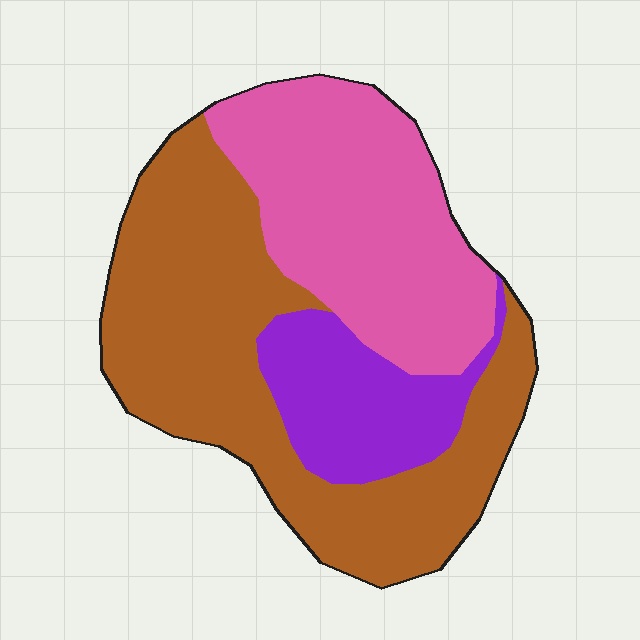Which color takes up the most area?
Brown, at roughly 50%.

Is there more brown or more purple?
Brown.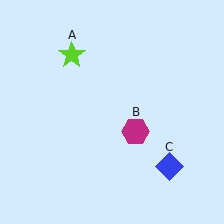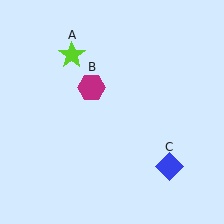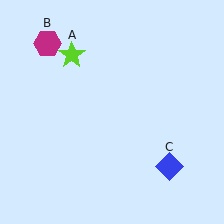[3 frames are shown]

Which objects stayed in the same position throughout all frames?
Lime star (object A) and blue diamond (object C) remained stationary.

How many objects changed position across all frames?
1 object changed position: magenta hexagon (object B).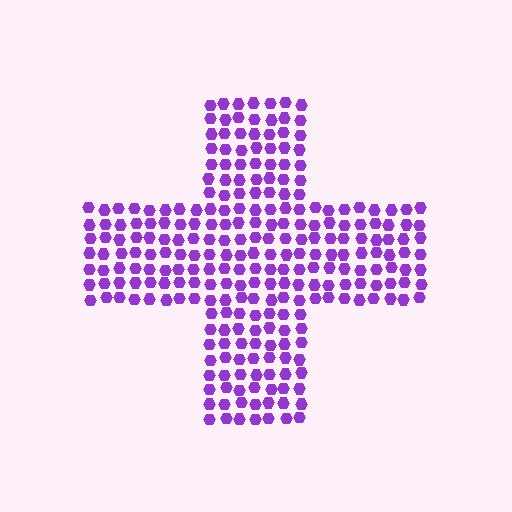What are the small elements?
The small elements are hexagons.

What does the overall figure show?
The overall figure shows a cross.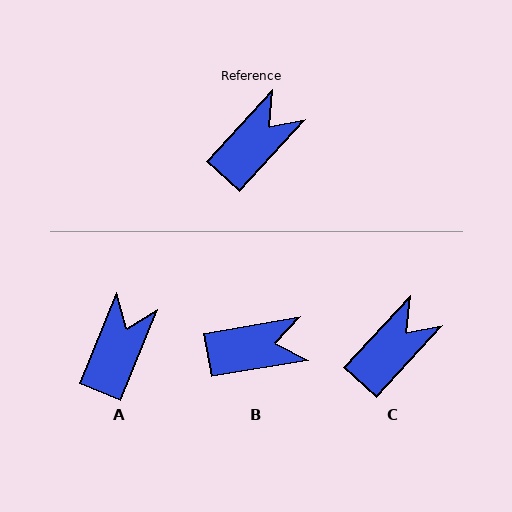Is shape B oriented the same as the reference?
No, it is off by about 38 degrees.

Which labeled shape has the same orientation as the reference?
C.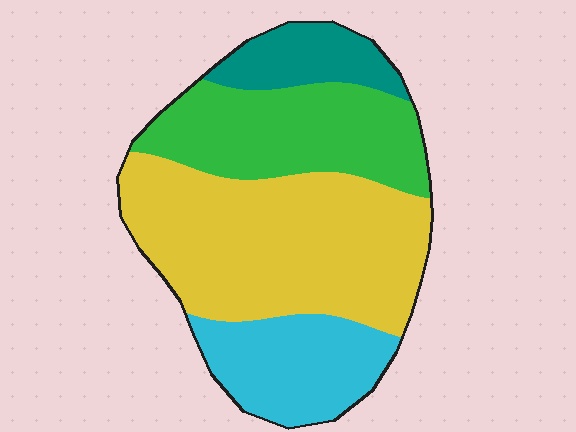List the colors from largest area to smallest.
From largest to smallest: yellow, green, cyan, teal.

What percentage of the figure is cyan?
Cyan covers roughly 20% of the figure.